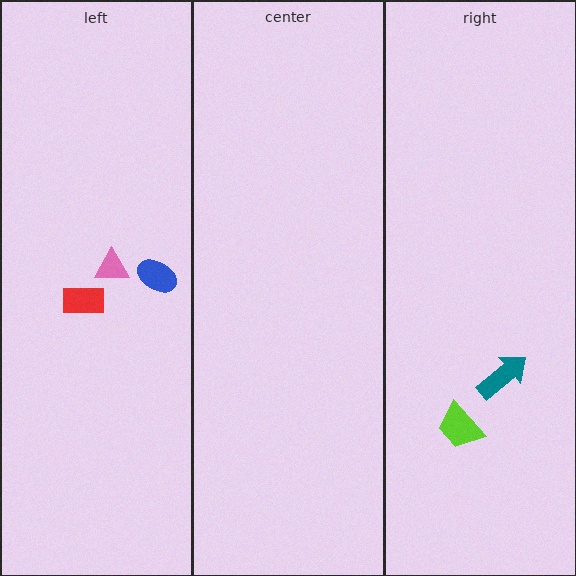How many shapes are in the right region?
2.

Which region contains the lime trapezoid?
The right region.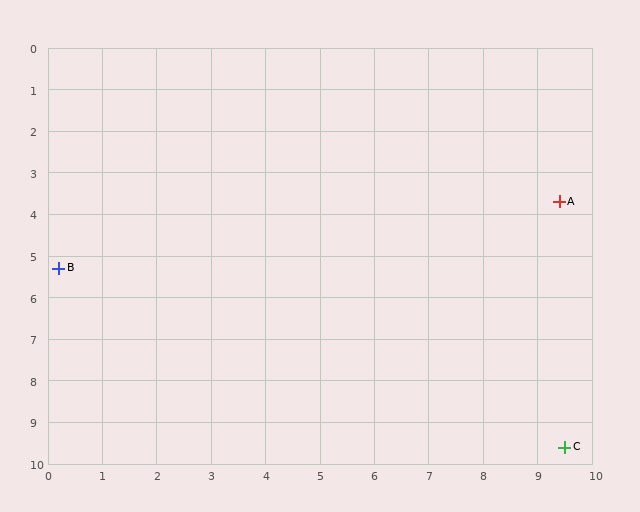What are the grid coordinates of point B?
Point B is at approximately (0.2, 5.3).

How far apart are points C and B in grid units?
Points C and B are about 10.2 grid units apart.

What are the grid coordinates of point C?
Point C is at approximately (9.5, 9.6).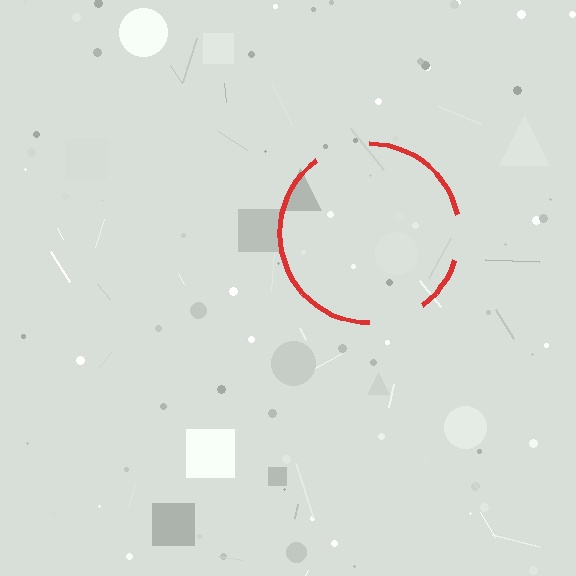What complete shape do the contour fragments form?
The contour fragments form a circle.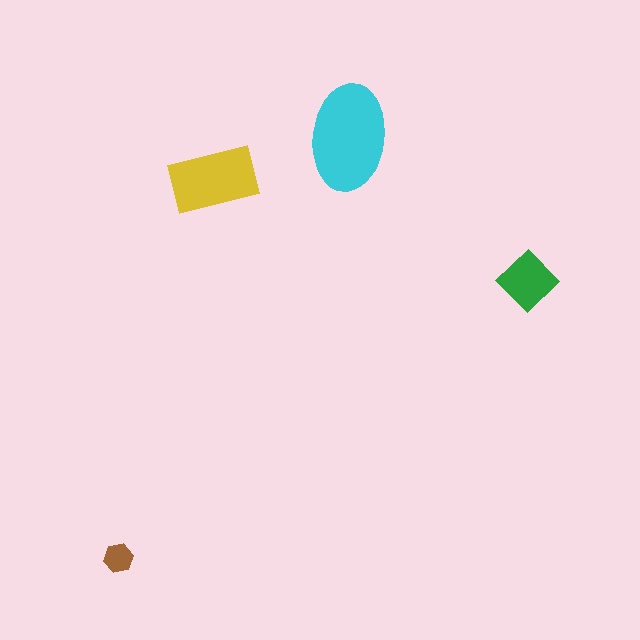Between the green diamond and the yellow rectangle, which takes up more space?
The yellow rectangle.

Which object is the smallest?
The brown hexagon.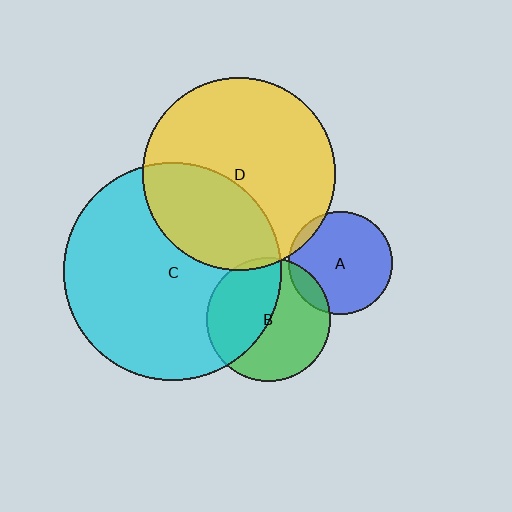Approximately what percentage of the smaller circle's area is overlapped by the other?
Approximately 5%.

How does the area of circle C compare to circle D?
Approximately 1.3 times.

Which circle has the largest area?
Circle C (cyan).